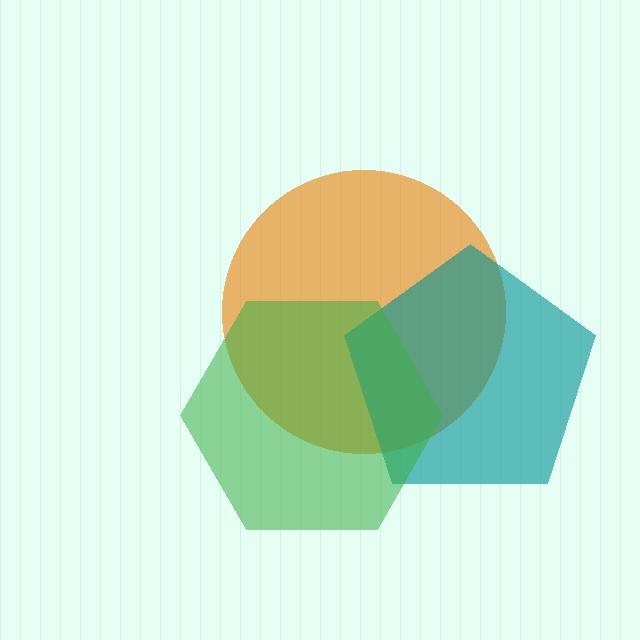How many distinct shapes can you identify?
There are 3 distinct shapes: an orange circle, a teal pentagon, a green hexagon.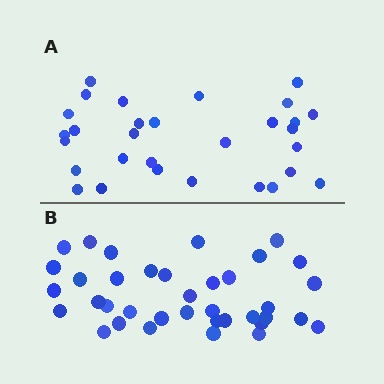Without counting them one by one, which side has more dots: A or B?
Region B (the bottom region) has more dots.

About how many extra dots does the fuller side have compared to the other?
Region B has roughly 8 or so more dots than region A.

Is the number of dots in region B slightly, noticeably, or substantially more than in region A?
Region B has only slightly more — the two regions are fairly close. The ratio is roughly 1.2 to 1.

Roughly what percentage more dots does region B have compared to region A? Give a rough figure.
About 25% more.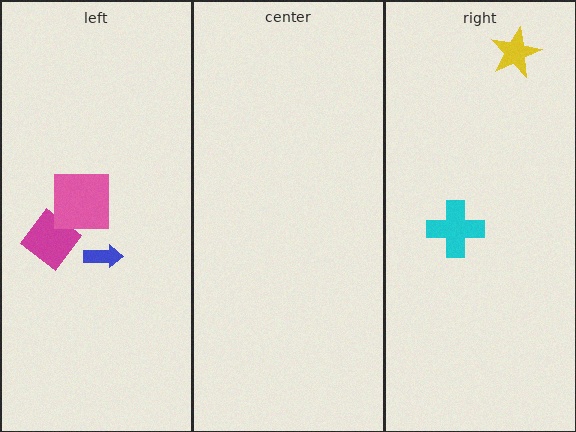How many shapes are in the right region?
2.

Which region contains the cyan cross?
The right region.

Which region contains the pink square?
The left region.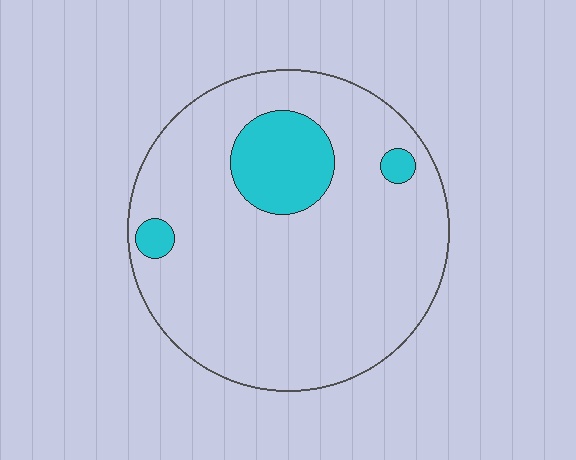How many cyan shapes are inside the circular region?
3.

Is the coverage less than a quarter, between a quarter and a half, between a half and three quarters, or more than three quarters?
Less than a quarter.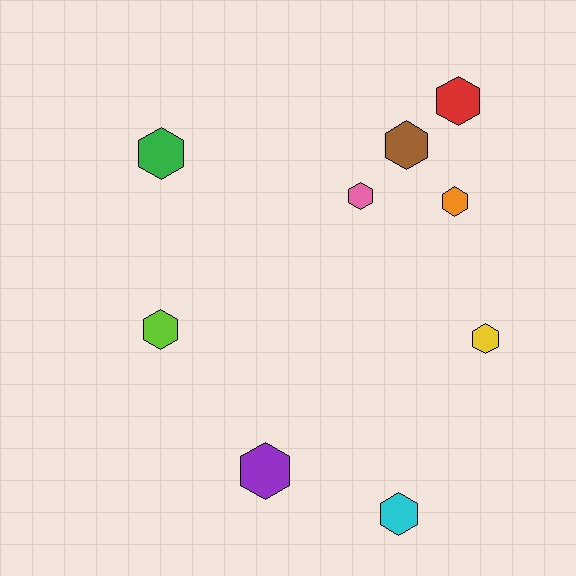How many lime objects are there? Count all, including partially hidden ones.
There is 1 lime object.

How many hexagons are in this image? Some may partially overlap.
There are 9 hexagons.